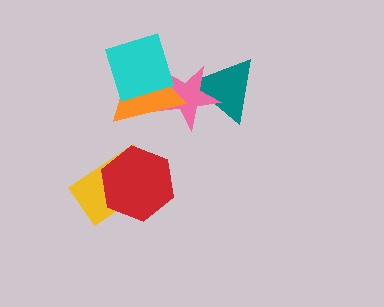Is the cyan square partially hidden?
No, no other shape covers it.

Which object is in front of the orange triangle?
The cyan square is in front of the orange triangle.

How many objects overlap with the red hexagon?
1 object overlaps with the red hexagon.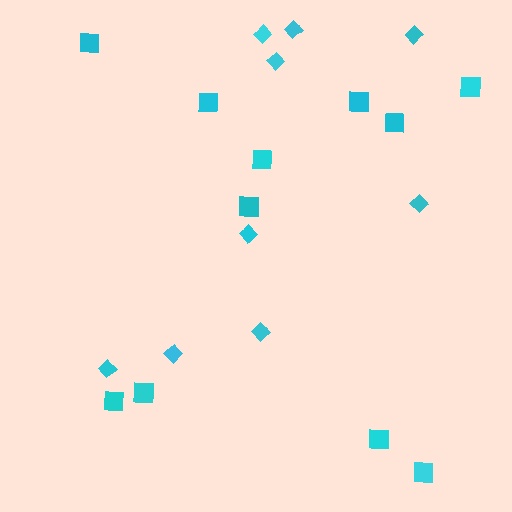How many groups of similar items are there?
There are 2 groups: one group of squares (11) and one group of diamonds (9).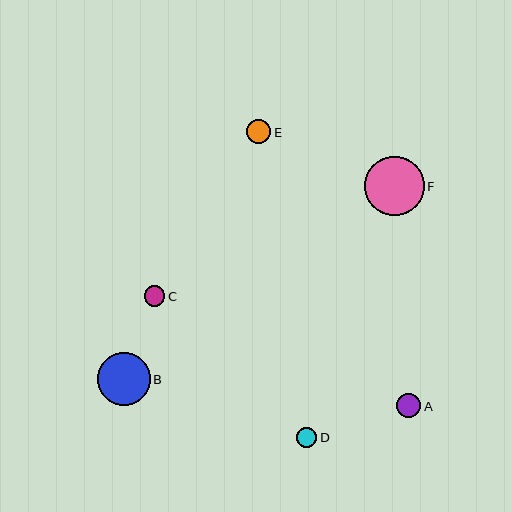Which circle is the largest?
Circle F is the largest with a size of approximately 59 pixels.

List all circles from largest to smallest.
From largest to smallest: F, B, E, A, D, C.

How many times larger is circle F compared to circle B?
Circle F is approximately 1.1 times the size of circle B.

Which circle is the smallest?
Circle C is the smallest with a size of approximately 20 pixels.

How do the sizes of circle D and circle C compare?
Circle D and circle C are approximately the same size.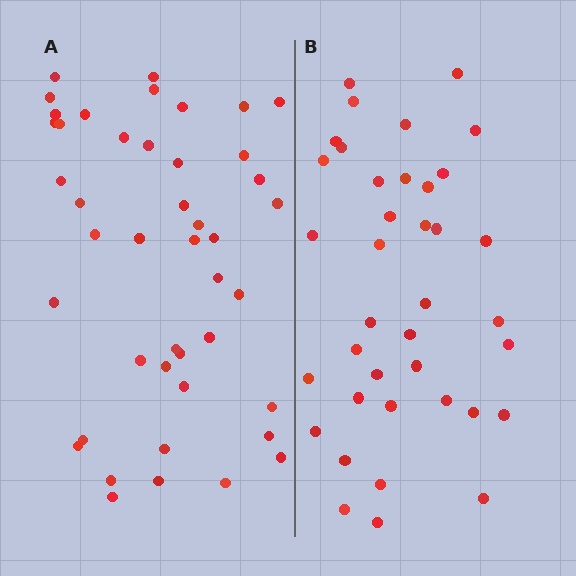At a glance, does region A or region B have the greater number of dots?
Region A (the left region) has more dots.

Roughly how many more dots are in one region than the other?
Region A has about 6 more dots than region B.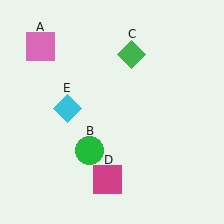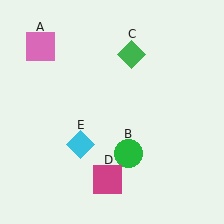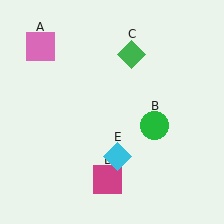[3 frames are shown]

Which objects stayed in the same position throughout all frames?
Pink square (object A) and green diamond (object C) and magenta square (object D) remained stationary.